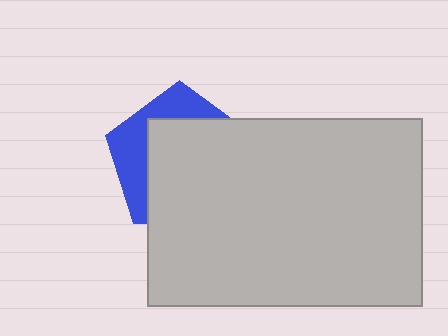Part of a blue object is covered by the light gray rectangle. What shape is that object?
It is a pentagon.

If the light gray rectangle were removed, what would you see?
You would see the complete blue pentagon.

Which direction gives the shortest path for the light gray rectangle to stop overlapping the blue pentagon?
Moving toward the lower-right gives the shortest separation.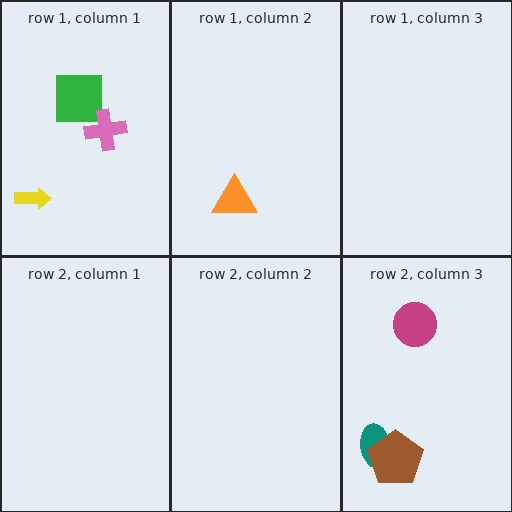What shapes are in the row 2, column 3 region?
The teal ellipse, the brown pentagon, the magenta circle.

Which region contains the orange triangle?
The row 1, column 2 region.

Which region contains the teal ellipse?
The row 2, column 3 region.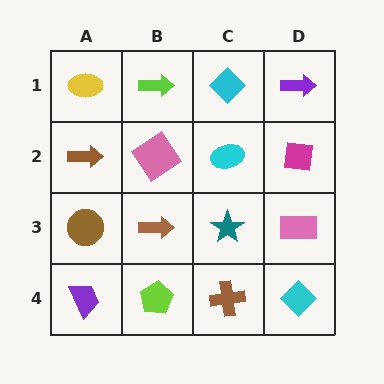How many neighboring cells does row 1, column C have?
3.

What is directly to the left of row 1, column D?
A cyan diamond.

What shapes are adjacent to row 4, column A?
A brown circle (row 3, column A), a lime pentagon (row 4, column B).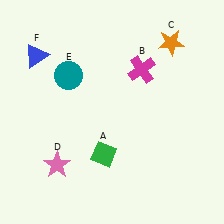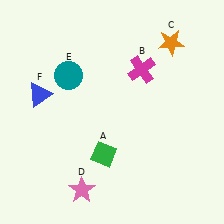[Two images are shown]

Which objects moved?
The objects that moved are: the pink star (D), the blue triangle (F).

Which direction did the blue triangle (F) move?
The blue triangle (F) moved down.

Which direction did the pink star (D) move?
The pink star (D) moved down.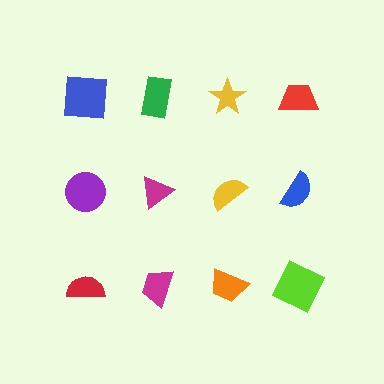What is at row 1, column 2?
A green rectangle.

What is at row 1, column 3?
A yellow star.